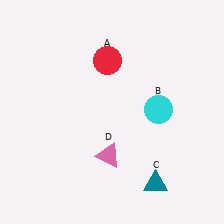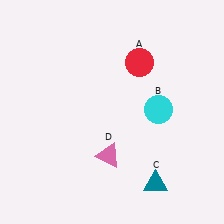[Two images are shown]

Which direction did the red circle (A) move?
The red circle (A) moved right.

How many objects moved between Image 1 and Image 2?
1 object moved between the two images.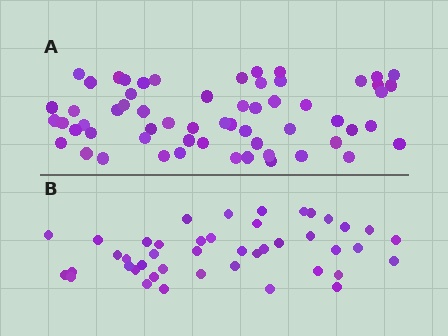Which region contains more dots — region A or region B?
Region A (the top region) has more dots.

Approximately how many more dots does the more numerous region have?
Region A has approximately 15 more dots than region B.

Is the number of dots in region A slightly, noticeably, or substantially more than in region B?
Region A has noticeably more, but not dramatically so. The ratio is roughly 1.4 to 1.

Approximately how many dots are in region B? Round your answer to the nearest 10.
About 40 dots. (The exact count is 44, which rounds to 40.)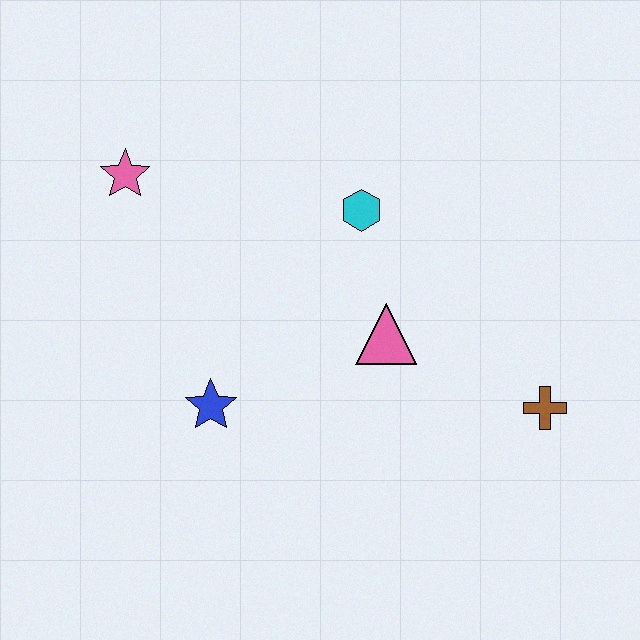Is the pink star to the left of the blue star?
Yes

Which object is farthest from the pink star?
The brown cross is farthest from the pink star.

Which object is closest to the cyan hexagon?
The pink triangle is closest to the cyan hexagon.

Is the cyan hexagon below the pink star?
Yes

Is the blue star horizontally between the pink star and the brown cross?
Yes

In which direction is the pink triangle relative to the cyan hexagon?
The pink triangle is below the cyan hexagon.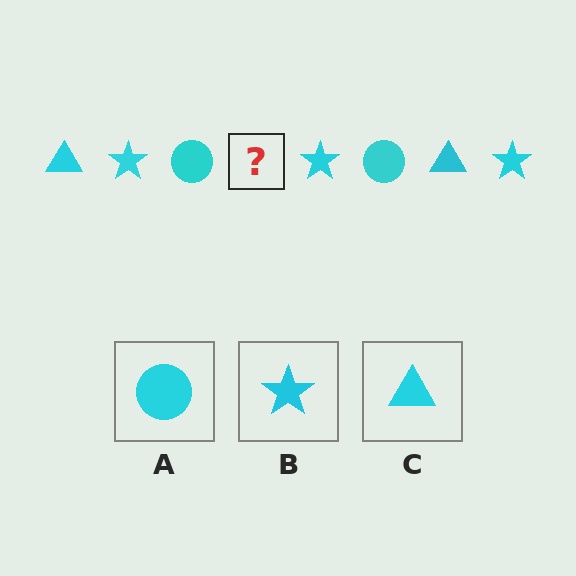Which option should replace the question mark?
Option C.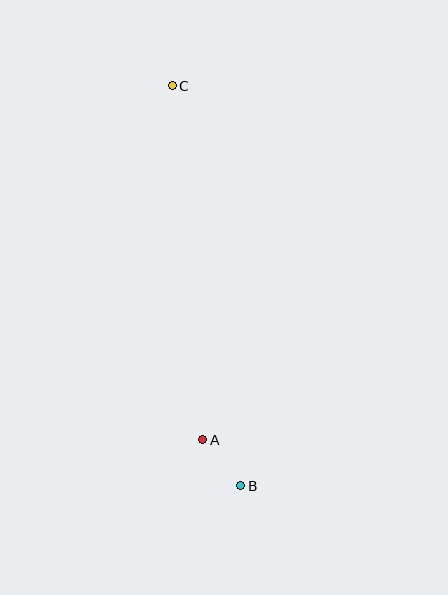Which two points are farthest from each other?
Points B and C are farthest from each other.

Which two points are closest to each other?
Points A and B are closest to each other.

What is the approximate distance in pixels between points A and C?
The distance between A and C is approximately 355 pixels.